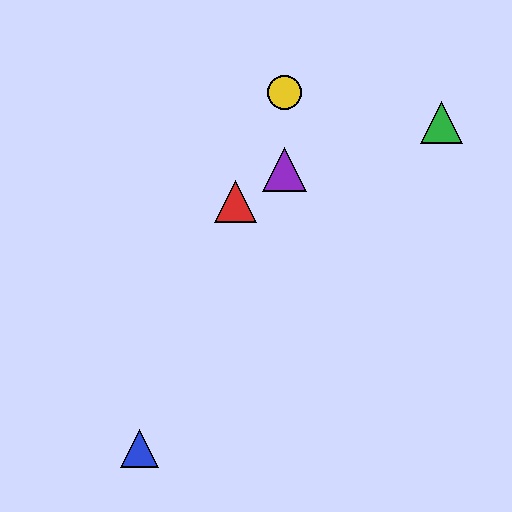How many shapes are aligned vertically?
2 shapes (the yellow circle, the purple triangle) are aligned vertically.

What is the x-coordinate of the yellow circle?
The yellow circle is at x≈285.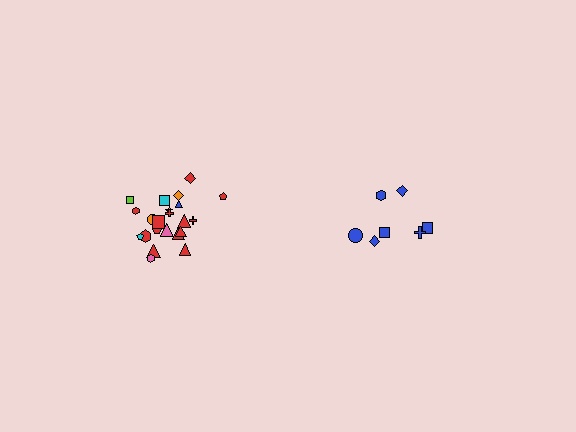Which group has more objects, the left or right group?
The left group.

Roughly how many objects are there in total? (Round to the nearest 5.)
Roughly 30 objects in total.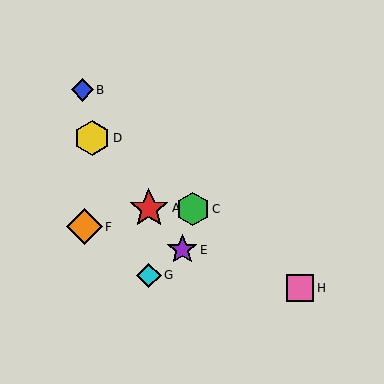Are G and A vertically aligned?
Yes, both are at x≈149.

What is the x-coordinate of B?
Object B is at x≈82.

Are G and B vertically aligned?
No, G is at x≈149 and B is at x≈82.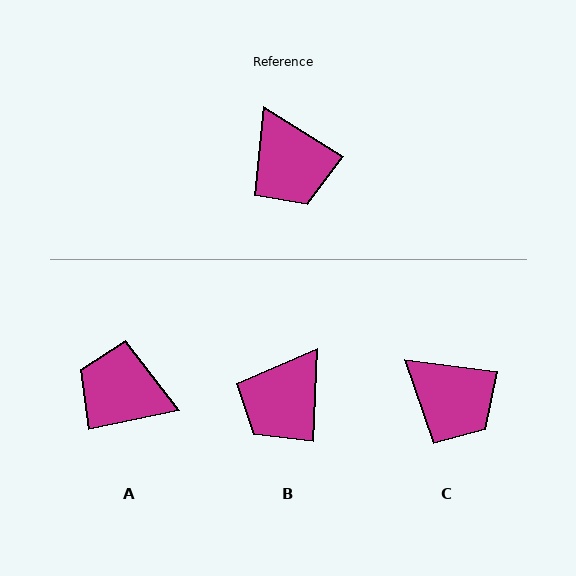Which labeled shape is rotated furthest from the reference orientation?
A, about 136 degrees away.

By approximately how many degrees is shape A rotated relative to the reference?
Approximately 136 degrees clockwise.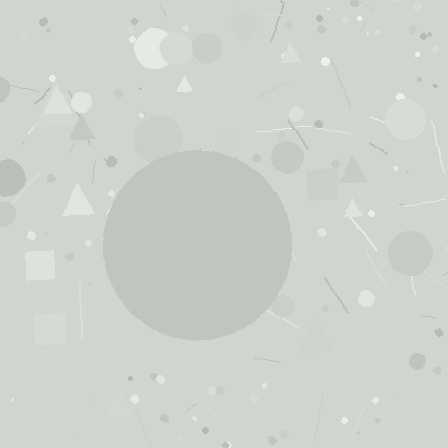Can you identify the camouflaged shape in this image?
The camouflaged shape is a circle.